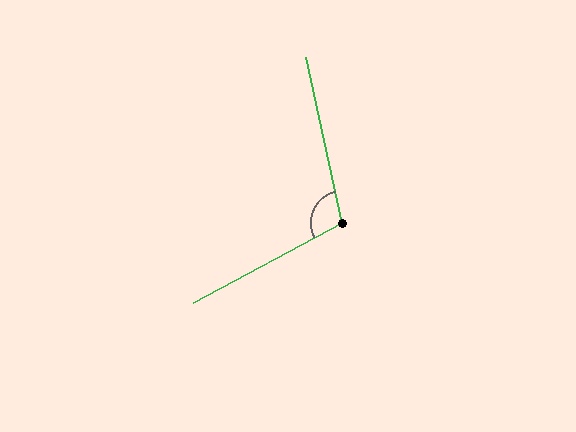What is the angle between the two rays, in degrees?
Approximately 106 degrees.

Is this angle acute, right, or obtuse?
It is obtuse.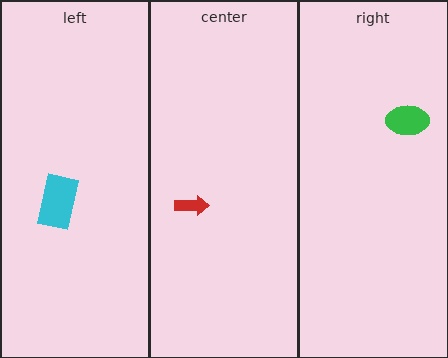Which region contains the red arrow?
The center region.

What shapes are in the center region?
The red arrow.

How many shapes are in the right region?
1.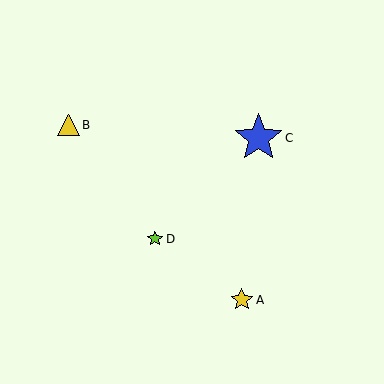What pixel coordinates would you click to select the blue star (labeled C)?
Click at (258, 138) to select the blue star C.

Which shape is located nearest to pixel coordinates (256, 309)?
The yellow star (labeled A) at (242, 300) is nearest to that location.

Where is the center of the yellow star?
The center of the yellow star is at (242, 300).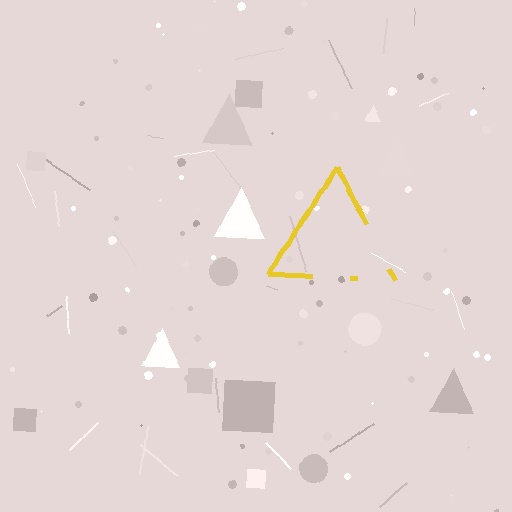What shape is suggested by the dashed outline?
The dashed outline suggests a triangle.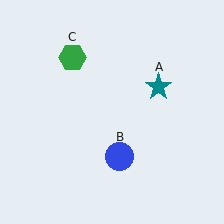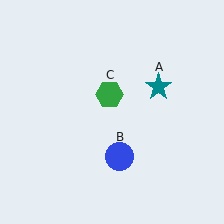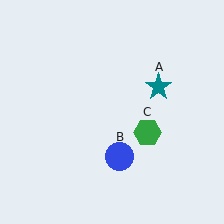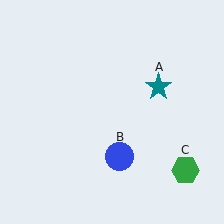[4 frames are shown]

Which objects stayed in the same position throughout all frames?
Teal star (object A) and blue circle (object B) remained stationary.